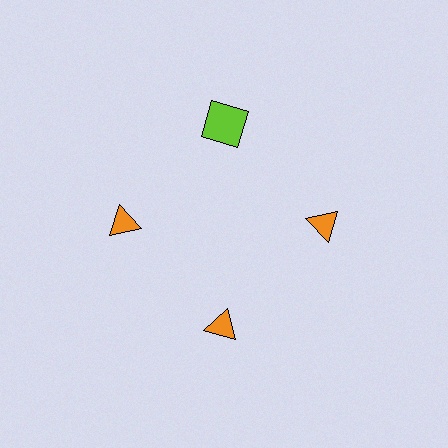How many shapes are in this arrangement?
There are 4 shapes arranged in a ring pattern.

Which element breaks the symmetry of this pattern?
The lime square at roughly the 12 o'clock position breaks the symmetry. All other shapes are orange triangles.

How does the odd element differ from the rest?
It differs in both color (lime instead of orange) and shape (square instead of triangle).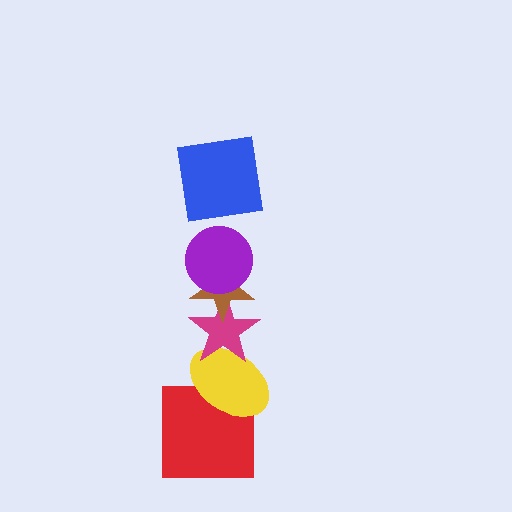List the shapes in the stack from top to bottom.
From top to bottom: the blue square, the purple circle, the brown star, the magenta star, the yellow ellipse, the red square.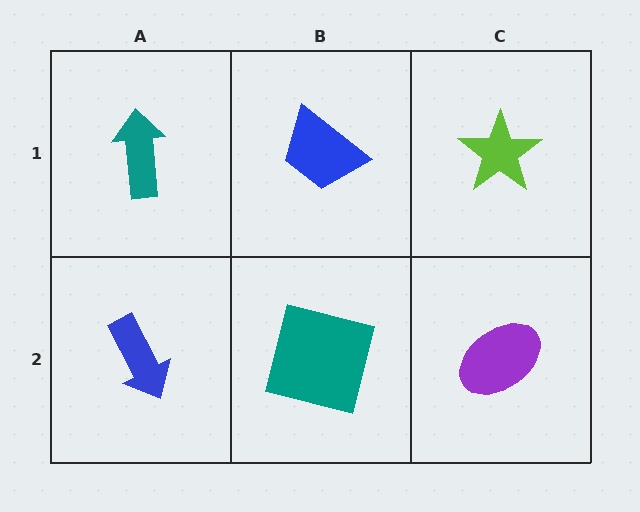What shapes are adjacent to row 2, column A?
A teal arrow (row 1, column A), a teal square (row 2, column B).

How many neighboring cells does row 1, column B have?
3.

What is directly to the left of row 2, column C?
A teal square.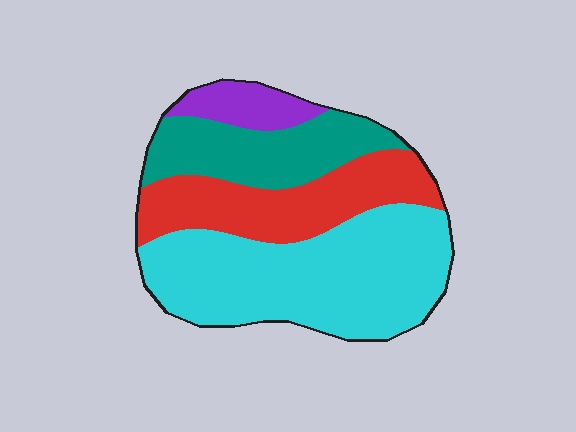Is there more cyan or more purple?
Cyan.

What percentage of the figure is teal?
Teal covers 21% of the figure.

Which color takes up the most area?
Cyan, at roughly 45%.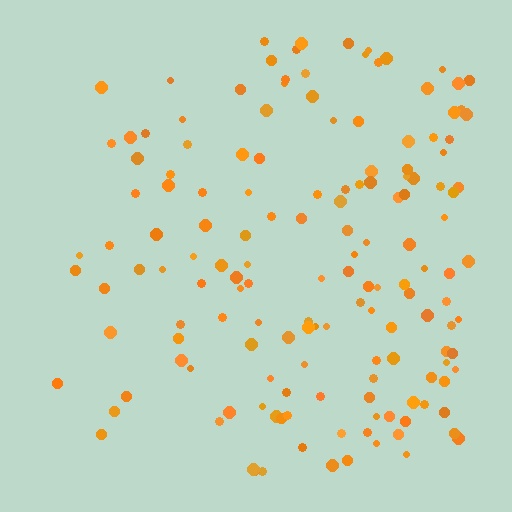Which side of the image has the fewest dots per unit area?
The left.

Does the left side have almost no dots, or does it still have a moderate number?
Still a moderate number, just noticeably fewer than the right.